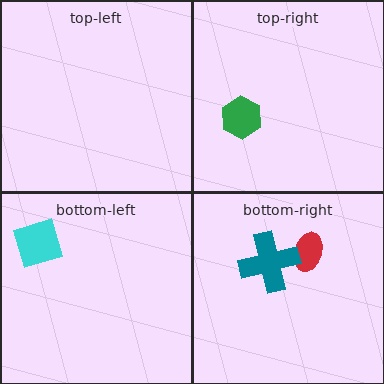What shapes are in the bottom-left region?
The cyan square.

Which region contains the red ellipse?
The bottom-right region.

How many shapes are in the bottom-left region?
1.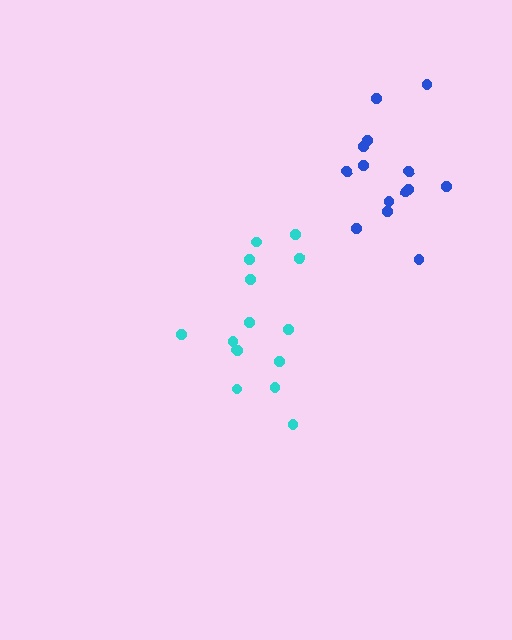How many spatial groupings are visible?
There are 2 spatial groupings.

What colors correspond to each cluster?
The clusters are colored: blue, cyan.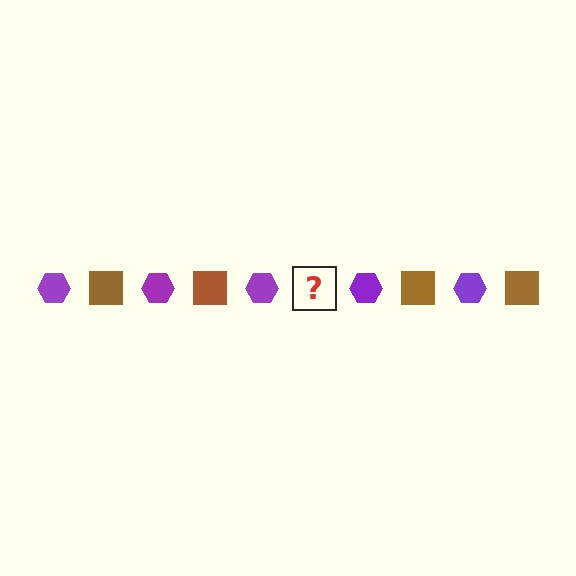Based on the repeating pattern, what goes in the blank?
The blank should be a brown square.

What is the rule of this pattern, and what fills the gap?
The rule is that the pattern alternates between purple hexagon and brown square. The gap should be filled with a brown square.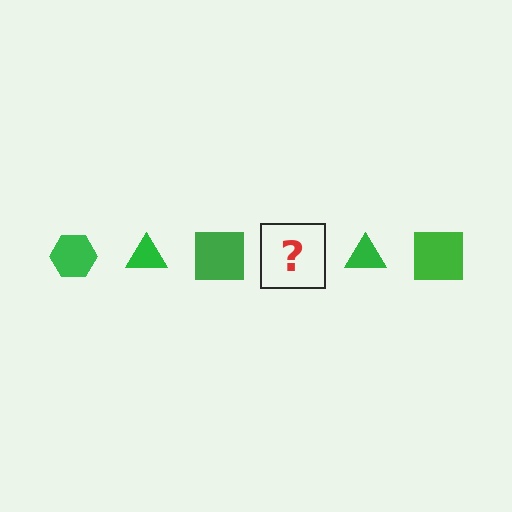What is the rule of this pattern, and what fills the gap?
The rule is that the pattern cycles through hexagon, triangle, square shapes in green. The gap should be filled with a green hexagon.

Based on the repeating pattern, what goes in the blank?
The blank should be a green hexagon.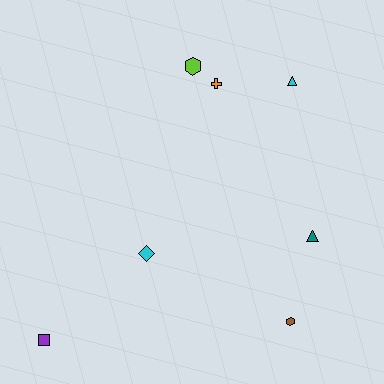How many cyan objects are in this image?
There are 2 cyan objects.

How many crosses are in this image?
There is 1 cross.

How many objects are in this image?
There are 7 objects.